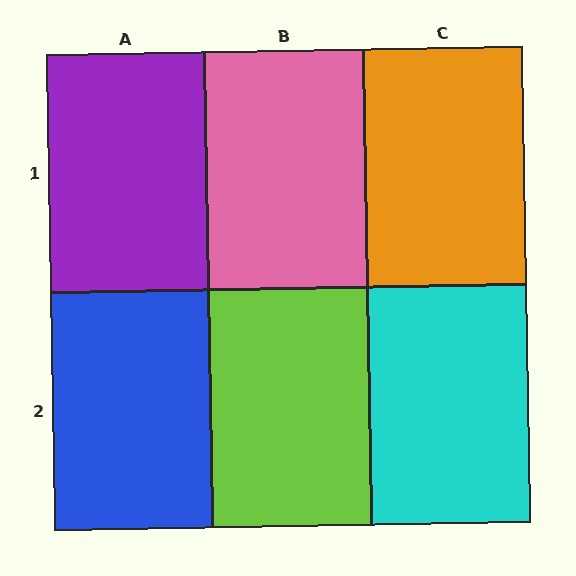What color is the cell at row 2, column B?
Lime.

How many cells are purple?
1 cell is purple.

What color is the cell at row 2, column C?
Cyan.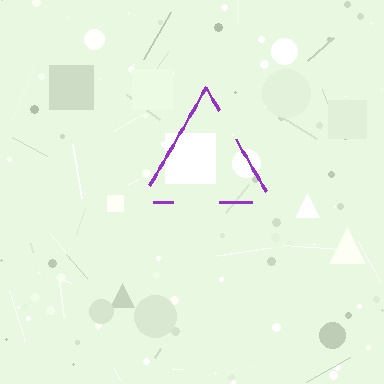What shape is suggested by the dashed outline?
The dashed outline suggests a triangle.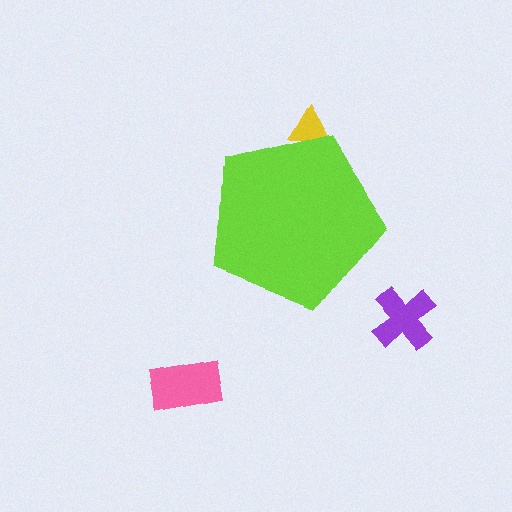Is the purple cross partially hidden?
No, the purple cross is fully visible.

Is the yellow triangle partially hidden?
Yes, the yellow triangle is partially hidden behind the lime pentagon.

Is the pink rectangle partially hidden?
No, the pink rectangle is fully visible.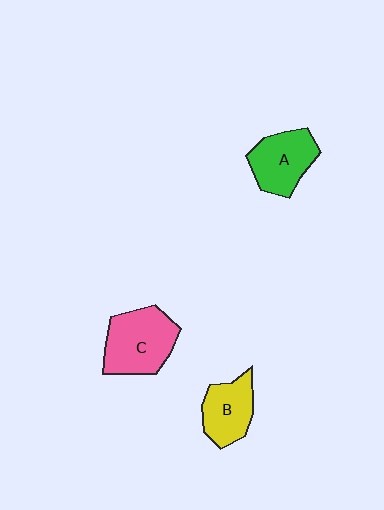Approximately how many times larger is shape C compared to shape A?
Approximately 1.2 times.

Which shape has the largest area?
Shape C (pink).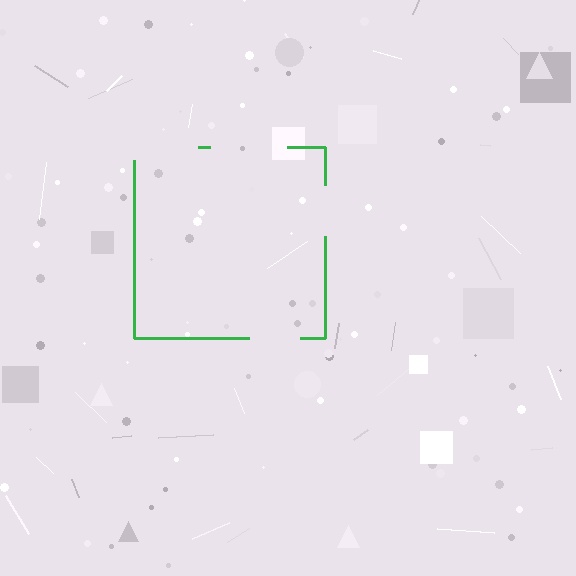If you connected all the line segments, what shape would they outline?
They would outline a square.